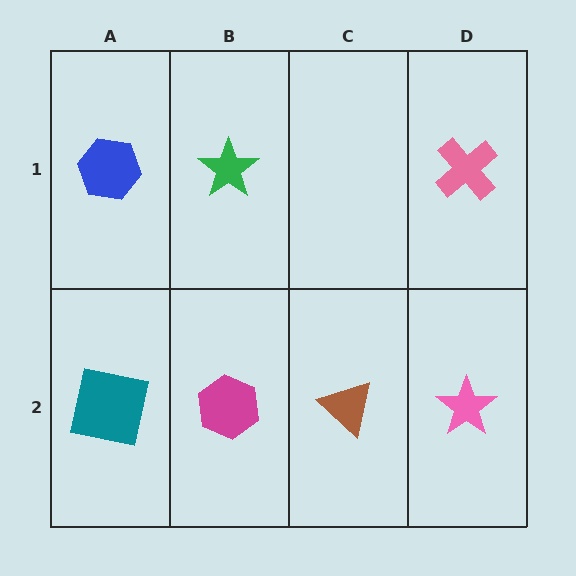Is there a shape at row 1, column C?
No, that cell is empty.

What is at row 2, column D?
A pink star.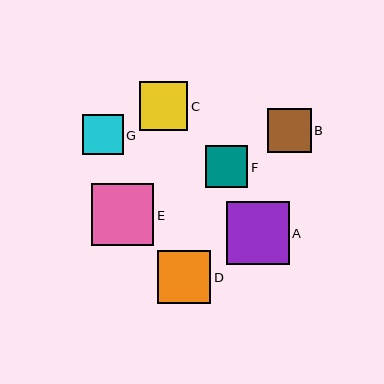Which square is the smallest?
Square G is the smallest with a size of approximately 41 pixels.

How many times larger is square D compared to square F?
Square D is approximately 1.3 times the size of square F.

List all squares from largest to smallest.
From largest to smallest: A, E, D, C, B, F, G.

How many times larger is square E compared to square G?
Square E is approximately 1.5 times the size of square G.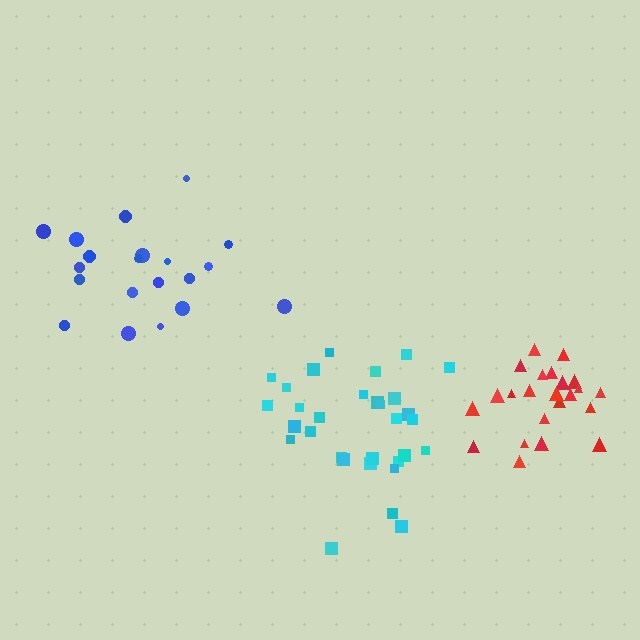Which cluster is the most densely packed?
Red.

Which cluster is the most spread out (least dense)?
Blue.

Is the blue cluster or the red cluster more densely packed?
Red.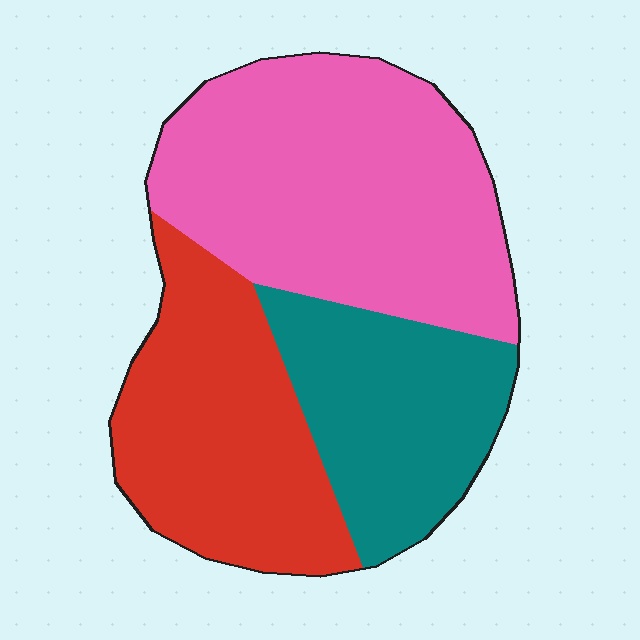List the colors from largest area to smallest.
From largest to smallest: pink, red, teal.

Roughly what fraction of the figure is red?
Red takes up about one third (1/3) of the figure.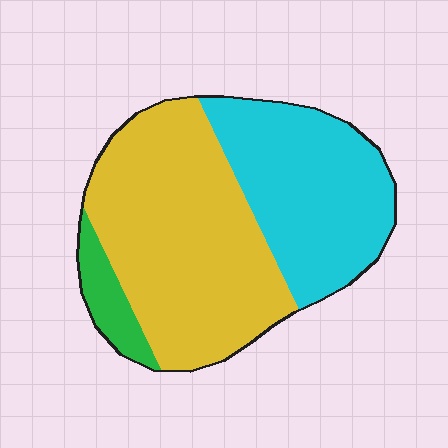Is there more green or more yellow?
Yellow.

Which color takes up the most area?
Yellow, at roughly 55%.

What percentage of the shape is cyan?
Cyan takes up about three eighths (3/8) of the shape.